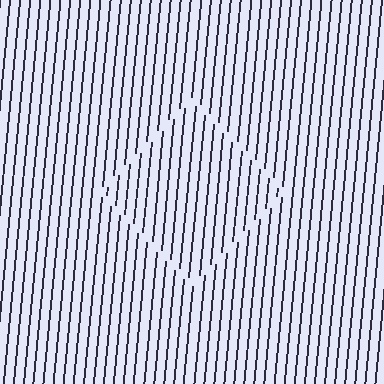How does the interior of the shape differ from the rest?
The interior of the shape contains the same grating, shifted by half a period — the contour is defined by the phase discontinuity where line-ends from the inner and outer gratings abut.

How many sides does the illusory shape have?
4 sides — the line-ends trace a square.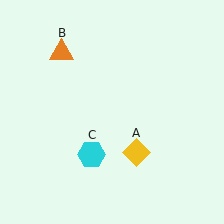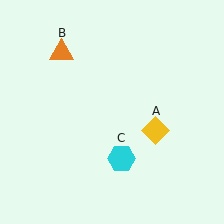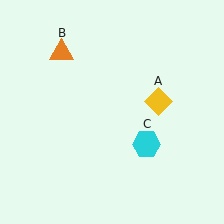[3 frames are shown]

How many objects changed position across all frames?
2 objects changed position: yellow diamond (object A), cyan hexagon (object C).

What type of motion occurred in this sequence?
The yellow diamond (object A), cyan hexagon (object C) rotated counterclockwise around the center of the scene.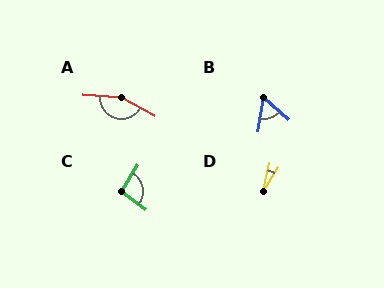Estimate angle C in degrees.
Approximately 95 degrees.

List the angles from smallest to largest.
D (20°), B (57°), C (95°), A (155°).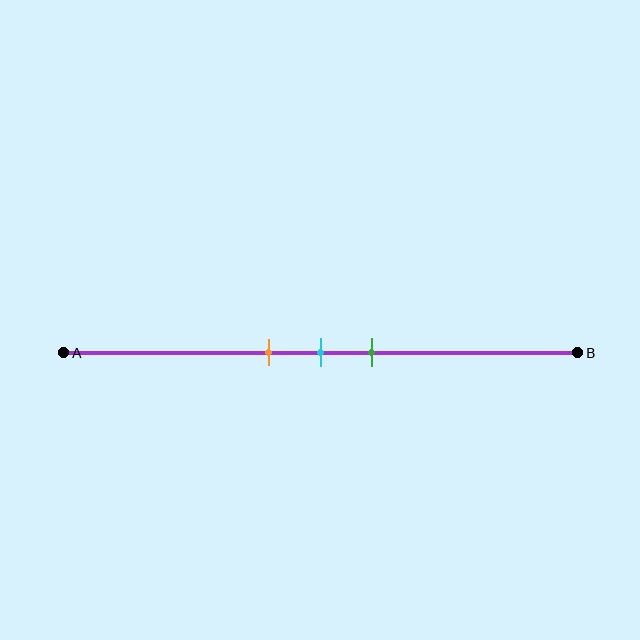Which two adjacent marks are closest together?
The orange and cyan marks are the closest adjacent pair.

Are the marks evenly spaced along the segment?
Yes, the marks are approximately evenly spaced.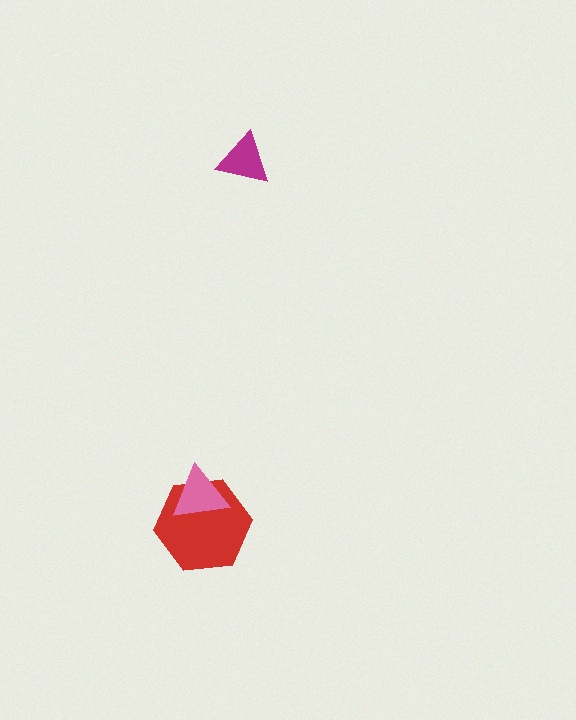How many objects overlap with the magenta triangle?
0 objects overlap with the magenta triangle.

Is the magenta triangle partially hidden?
No, no other shape covers it.